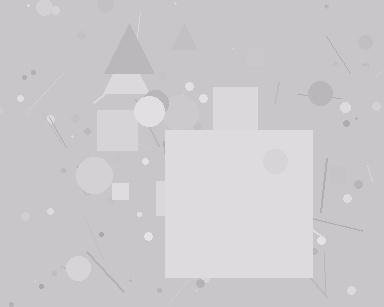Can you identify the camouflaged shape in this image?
The camouflaged shape is a square.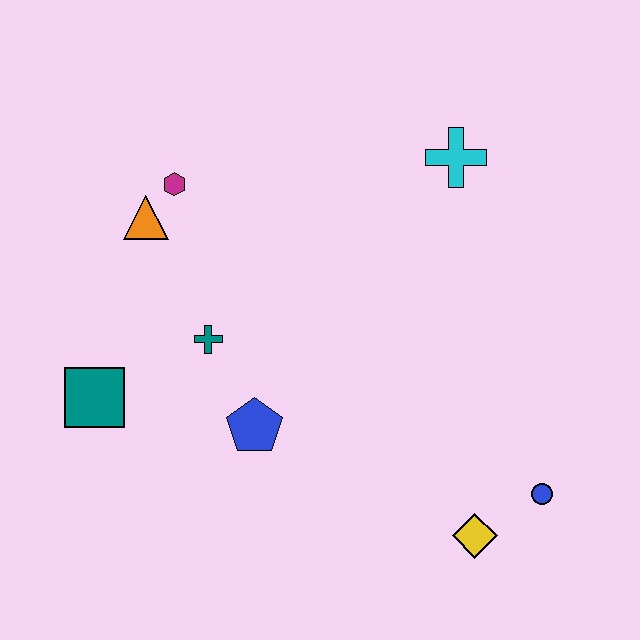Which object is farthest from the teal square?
The blue circle is farthest from the teal square.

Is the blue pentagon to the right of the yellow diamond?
No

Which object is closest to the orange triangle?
The magenta hexagon is closest to the orange triangle.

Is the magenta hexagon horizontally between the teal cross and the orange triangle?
Yes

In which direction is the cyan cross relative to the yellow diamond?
The cyan cross is above the yellow diamond.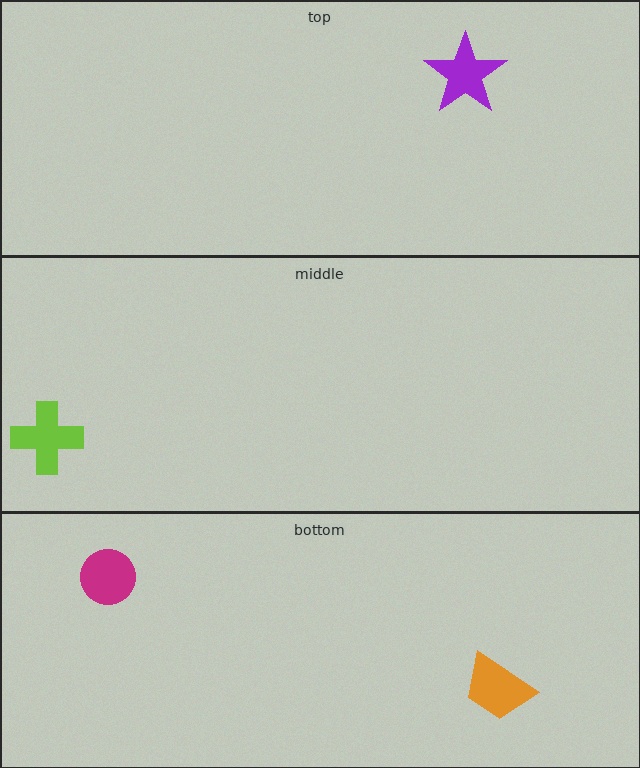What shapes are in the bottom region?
The orange trapezoid, the magenta circle.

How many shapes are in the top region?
1.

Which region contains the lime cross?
The middle region.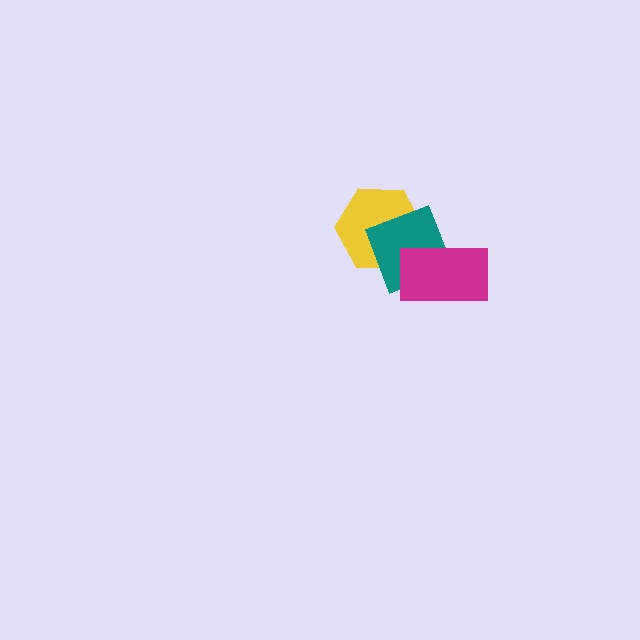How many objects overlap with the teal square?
2 objects overlap with the teal square.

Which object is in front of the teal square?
The magenta rectangle is in front of the teal square.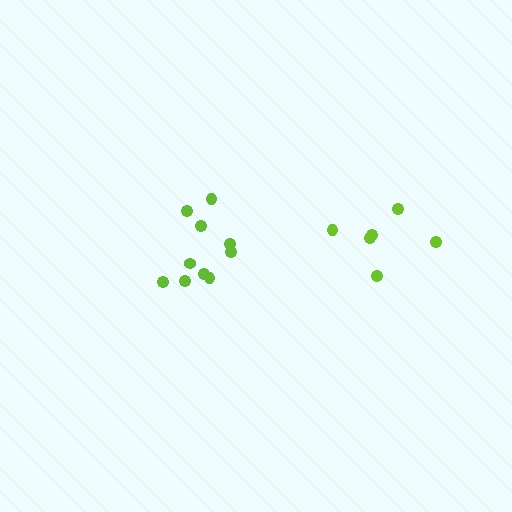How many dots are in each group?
Group 1: 10 dots, Group 2: 6 dots (16 total).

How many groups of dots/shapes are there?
There are 2 groups.